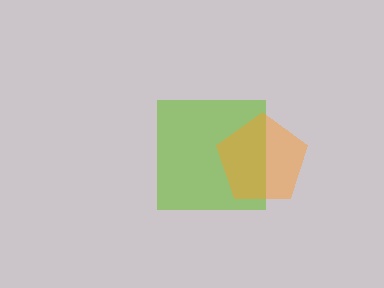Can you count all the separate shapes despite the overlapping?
Yes, there are 2 separate shapes.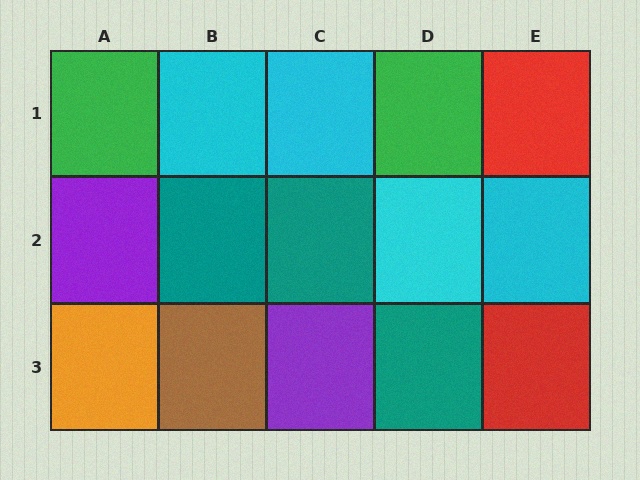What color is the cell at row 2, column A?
Purple.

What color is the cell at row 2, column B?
Teal.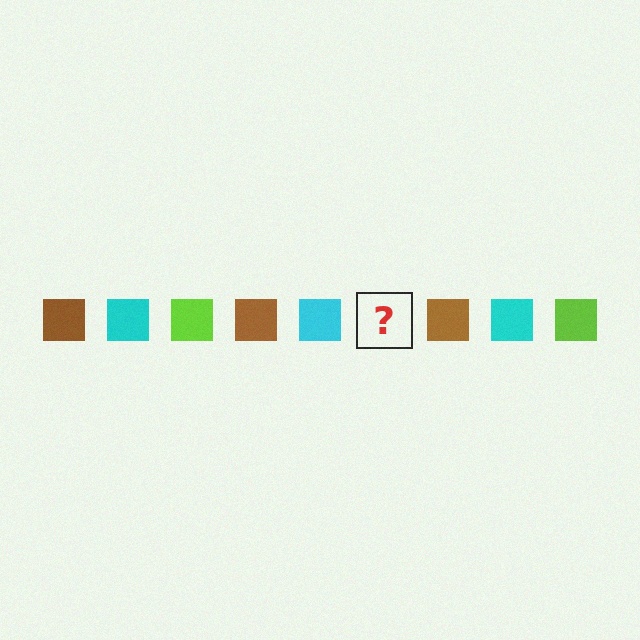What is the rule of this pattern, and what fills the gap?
The rule is that the pattern cycles through brown, cyan, lime squares. The gap should be filled with a lime square.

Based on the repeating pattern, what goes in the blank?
The blank should be a lime square.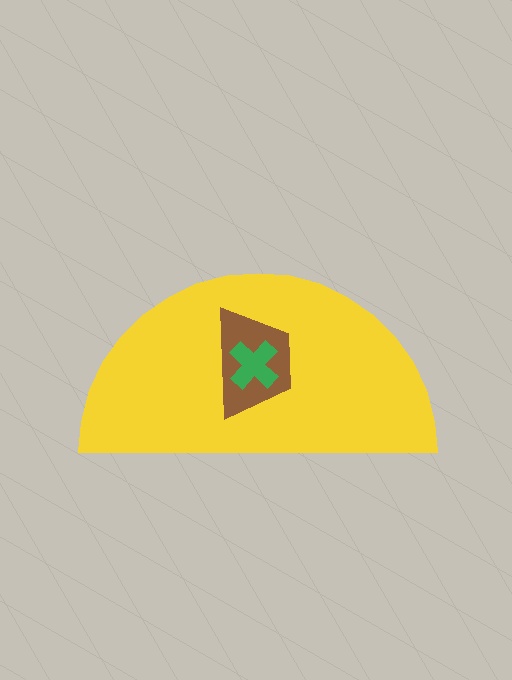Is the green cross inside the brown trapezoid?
Yes.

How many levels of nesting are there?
3.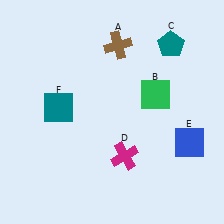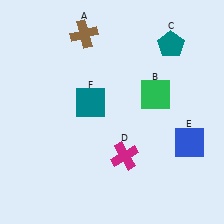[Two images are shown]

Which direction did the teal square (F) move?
The teal square (F) moved right.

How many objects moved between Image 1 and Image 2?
2 objects moved between the two images.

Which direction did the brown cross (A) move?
The brown cross (A) moved left.